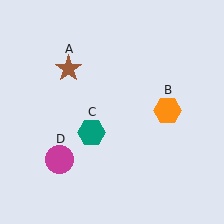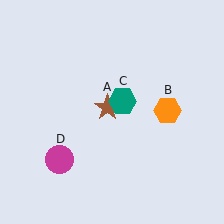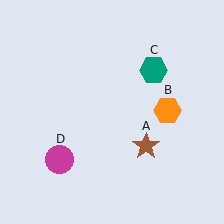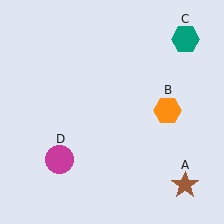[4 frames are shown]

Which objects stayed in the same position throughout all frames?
Orange hexagon (object B) and magenta circle (object D) remained stationary.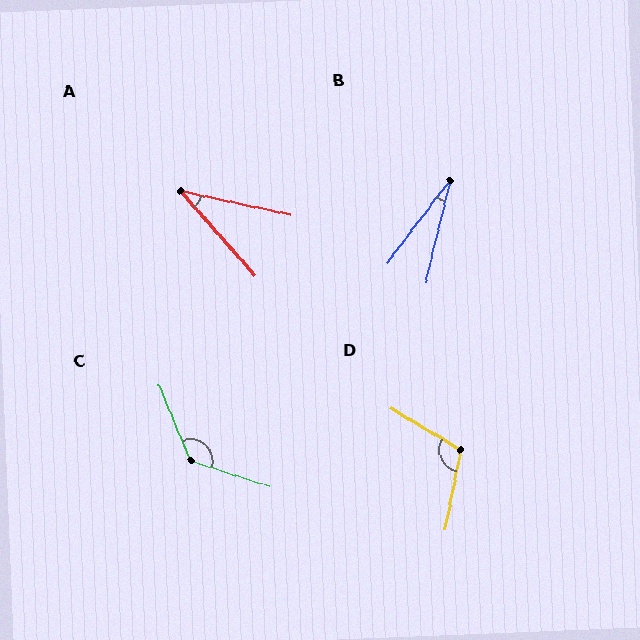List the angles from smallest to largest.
B (24°), A (36°), D (110°), C (130°).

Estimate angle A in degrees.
Approximately 36 degrees.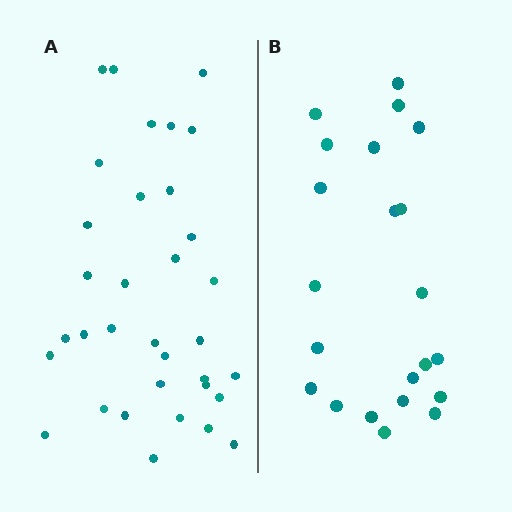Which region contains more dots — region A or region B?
Region A (the left region) has more dots.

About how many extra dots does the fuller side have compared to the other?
Region A has roughly 12 or so more dots than region B.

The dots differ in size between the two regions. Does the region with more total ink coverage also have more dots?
No. Region B has more total ink coverage because its dots are larger, but region A actually contains more individual dots. Total area can be misleading — the number of items is what matters here.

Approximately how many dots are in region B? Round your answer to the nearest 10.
About 20 dots. (The exact count is 22, which rounds to 20.)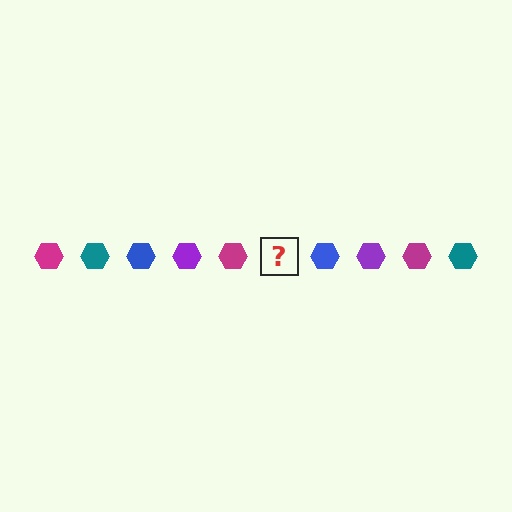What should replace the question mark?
The question mark should be replaced with a teal hexagon.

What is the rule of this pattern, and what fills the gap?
The rule is that the pattern cycles through magenta, teal, blue, purple hexagons. The gap should be filled with a teal hexagon.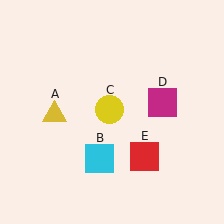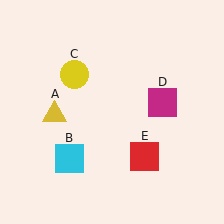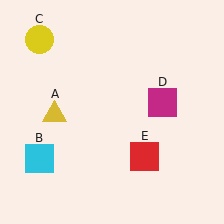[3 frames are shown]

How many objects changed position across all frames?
2 objects changed position: cyan square (object B), yellow circle (object C).